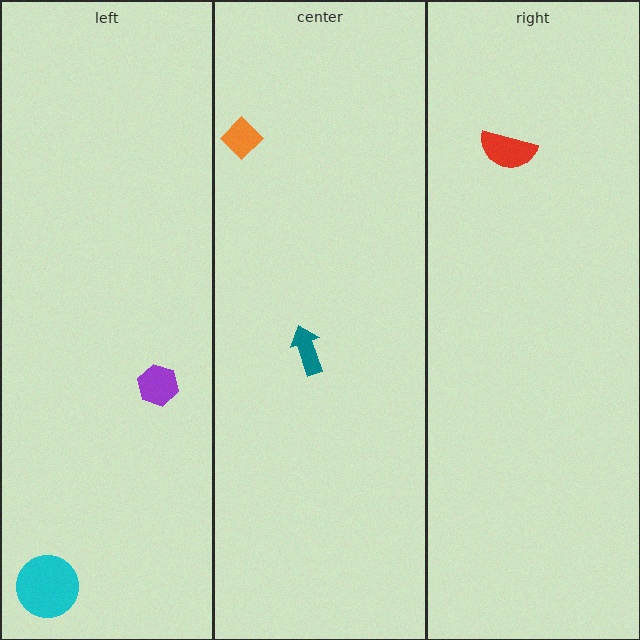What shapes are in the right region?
The red semicircle.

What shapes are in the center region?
The orange diamond, the teal arrow.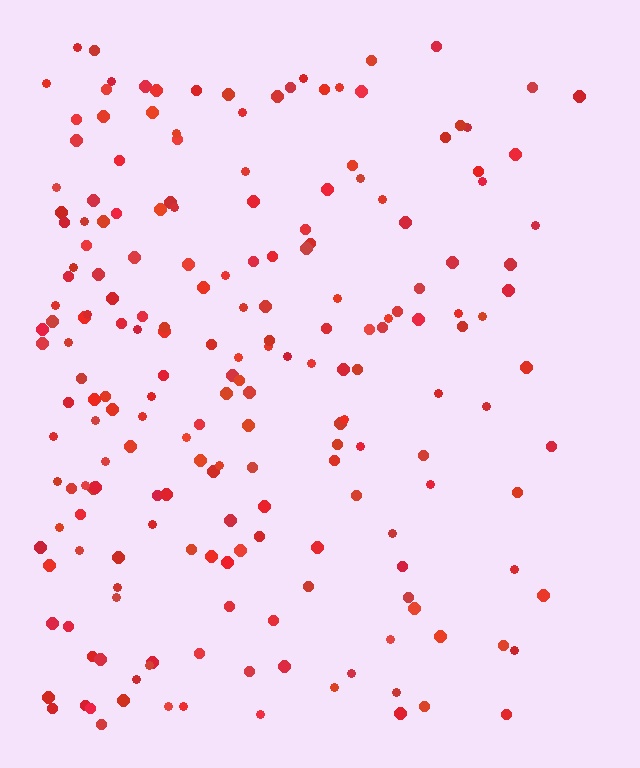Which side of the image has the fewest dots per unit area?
The right.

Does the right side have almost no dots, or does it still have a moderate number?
Still a moderate number, just noticeably fewer than the left.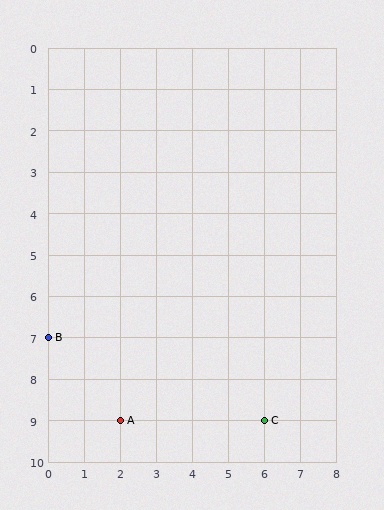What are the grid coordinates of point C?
Point C is at grid coordinates (6, 9).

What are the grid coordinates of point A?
Point A is at grid coordinates (2, 9).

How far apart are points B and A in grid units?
Points B and A are 2 columns and 2 rows apart (about 2.8 grid units diagonally).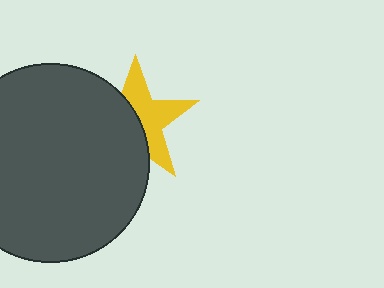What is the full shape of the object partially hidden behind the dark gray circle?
The partially hidden object is a yellow star.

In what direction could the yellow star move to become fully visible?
The yellow star could move right. That would shift it out from behind the dark gray circle entirely.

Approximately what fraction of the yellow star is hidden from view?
Roughly 50% of the yellow star is hidden behind the dark gray circle.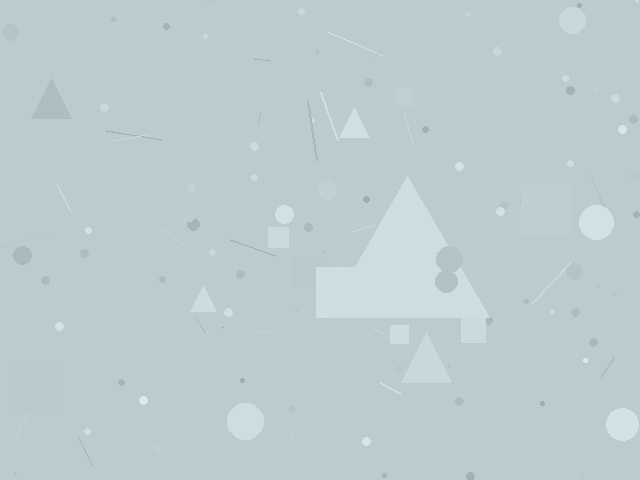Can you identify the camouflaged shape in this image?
The camouflaged shape is a triangle.